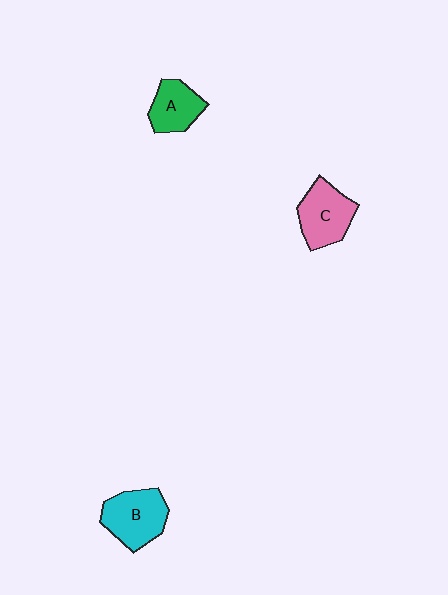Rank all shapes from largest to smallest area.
From largest to smallest: B (cyan), C (pink), A (green).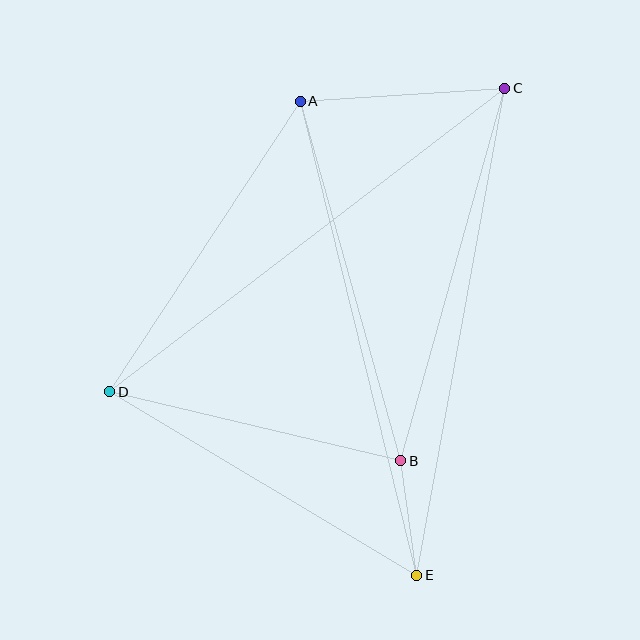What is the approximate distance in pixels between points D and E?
The distance between D and E is approximately 358 pixels.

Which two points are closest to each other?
Points B and E are closest to each other.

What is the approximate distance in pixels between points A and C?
The distance between A and C is approximately 205 pixels.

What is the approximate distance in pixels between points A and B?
The distance between A and B is approximately 373 pixels.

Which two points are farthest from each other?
Points C and D are farthest from each other.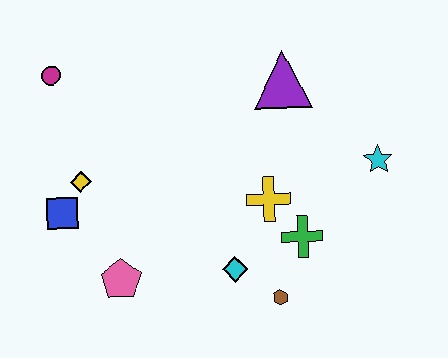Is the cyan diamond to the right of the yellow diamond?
Yes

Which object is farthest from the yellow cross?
The magenta circle is farthest from the yellow cross.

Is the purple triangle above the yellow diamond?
Yes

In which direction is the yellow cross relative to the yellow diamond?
The yellow cross is to the right of the yellow diamond.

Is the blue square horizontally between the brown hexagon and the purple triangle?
No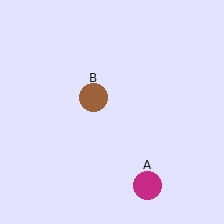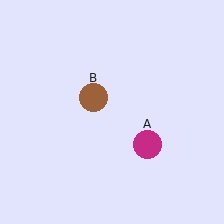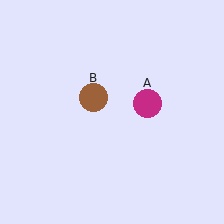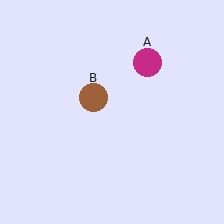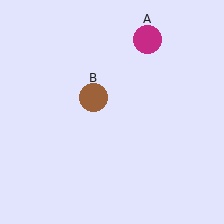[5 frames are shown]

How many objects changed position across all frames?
1 object changed position: magenta circle (object A).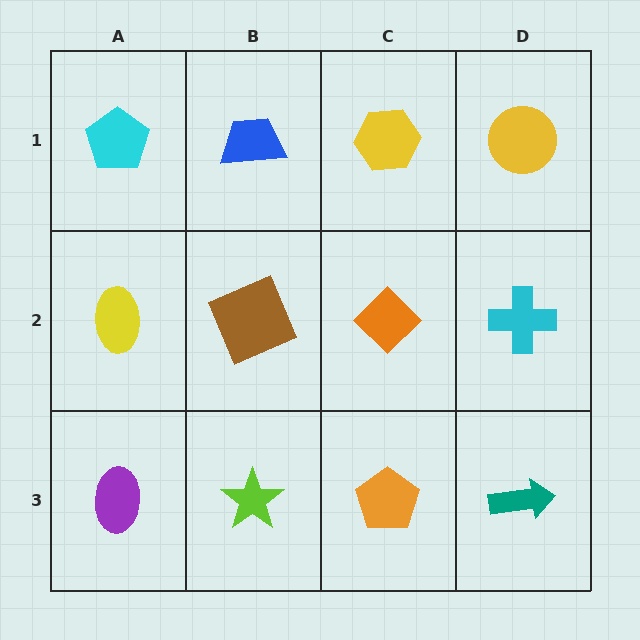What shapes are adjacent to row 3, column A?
A yellow ellipse (row 2, column A), a lime star (row 3, column B).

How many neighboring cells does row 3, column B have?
3.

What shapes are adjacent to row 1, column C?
An orange diamond (row 2, column C), a blue trapezoid (row 1, column B), a yellow circle (row 1, column D).